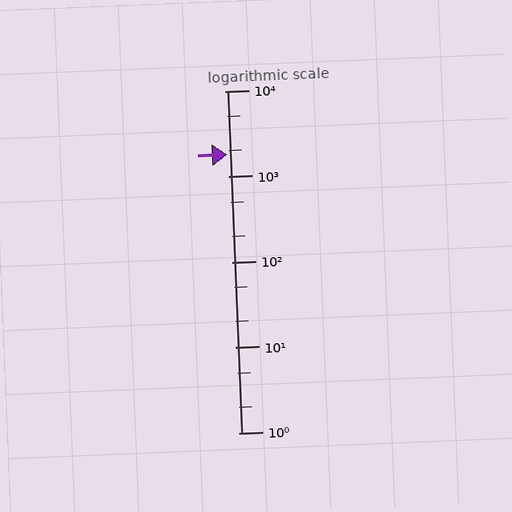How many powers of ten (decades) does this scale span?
The scale spans 4 decades, from 1 to 10000.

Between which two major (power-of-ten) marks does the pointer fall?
The pointer is between 1000 and 10000.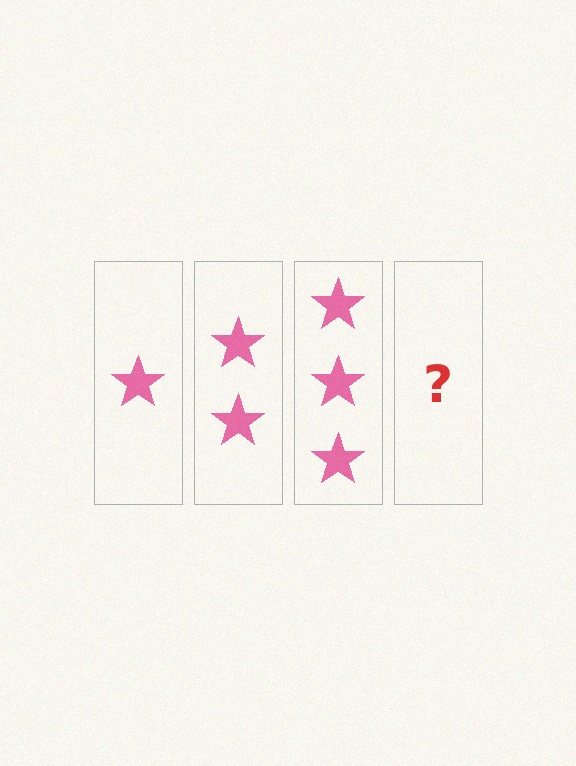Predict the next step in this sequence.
The next step is 4 stars.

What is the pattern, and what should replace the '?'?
The pattern is that each step adds one more star. The '?' should be 4 stars.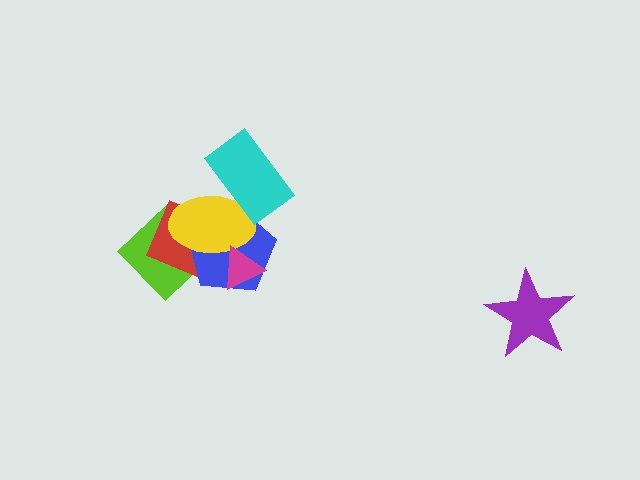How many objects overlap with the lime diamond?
3 objects overlap with the lime diamond.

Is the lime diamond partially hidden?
Yes, it is partially covered by another shape.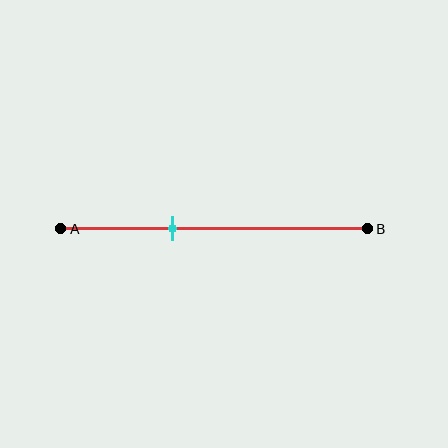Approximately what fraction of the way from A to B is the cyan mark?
The cyan mark is approximately 35% of the way from A to B.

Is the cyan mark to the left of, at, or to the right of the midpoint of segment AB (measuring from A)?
The cyan mark is to the left of the midpoint of segment AB.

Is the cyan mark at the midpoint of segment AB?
No, the mark is at about 35% from A, not at the 50% midpoint.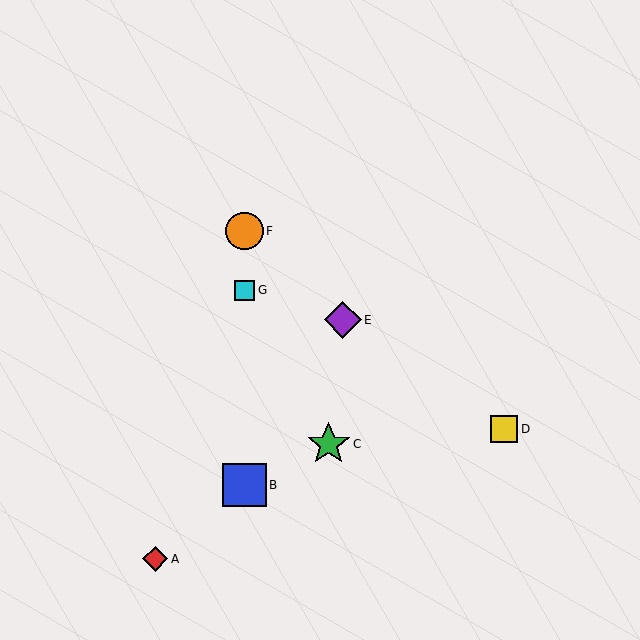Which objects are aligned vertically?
Objects B, F, G are aligned vertically.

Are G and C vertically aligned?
No, G is at x≈245 and C is at x≈329.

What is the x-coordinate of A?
Object A is at x≈155.